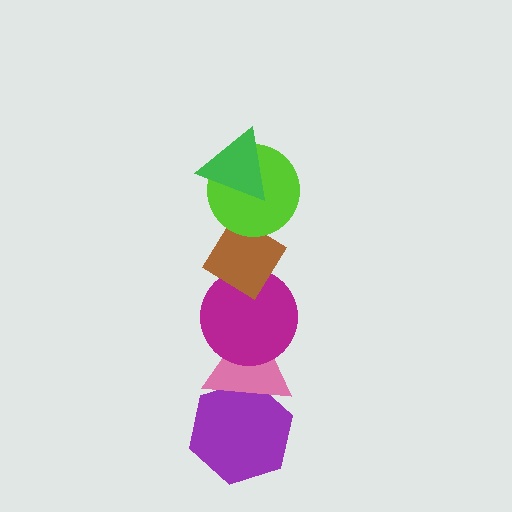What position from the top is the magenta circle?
The magenta circle is 4th from the top.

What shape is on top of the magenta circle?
The brown diamond is on top of the magenta circle.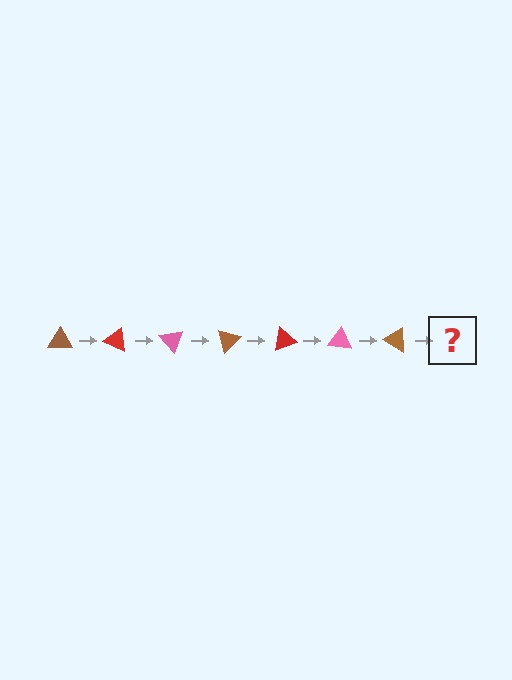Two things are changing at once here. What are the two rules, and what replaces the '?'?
The two rules are that it rotates 25 degrees each step and the color cycles through brown, red, and pink. The '?' should be a red triangle, rotated 175 degrees from the start.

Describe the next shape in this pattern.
It should be a red triangle, rotated 175 degrees from the start.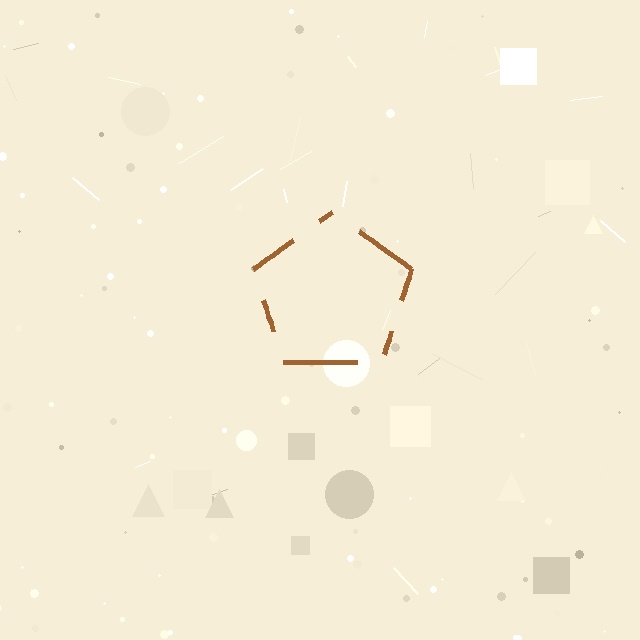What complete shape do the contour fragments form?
The contour fragments form a pentagon.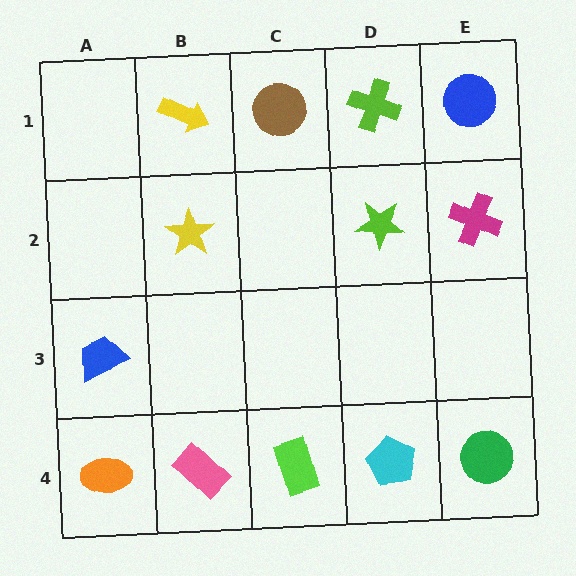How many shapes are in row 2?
3 shapes.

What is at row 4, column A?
An orange ellipse.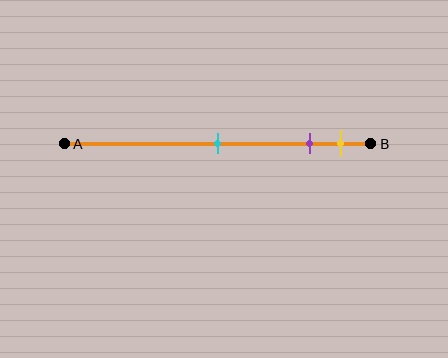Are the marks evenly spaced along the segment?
No, the marks are not evenly spaced.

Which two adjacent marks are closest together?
The purple and yellow marks are the closest adjacent pair.